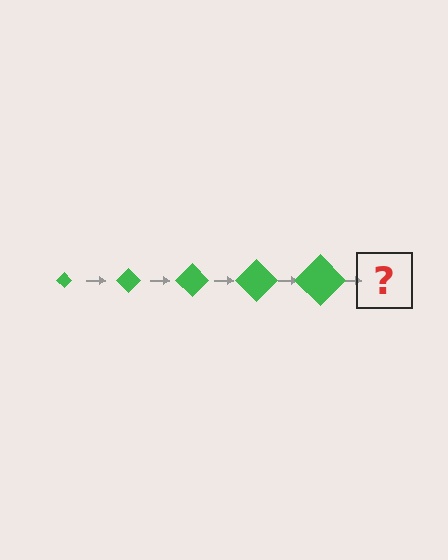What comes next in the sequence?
The next element should be a green diamond, larger than the previous one.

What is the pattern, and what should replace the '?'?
The pattern is that the diamond gets progressively larger each step. The '?' should be a green diamond, larger than the previous one.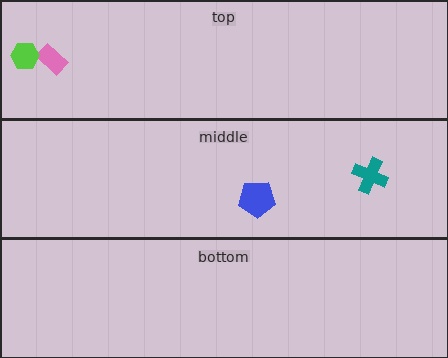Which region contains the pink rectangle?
The top region.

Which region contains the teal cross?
The middle region.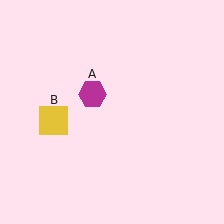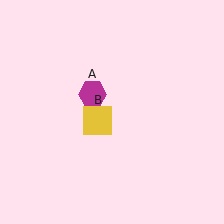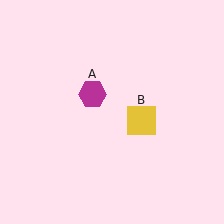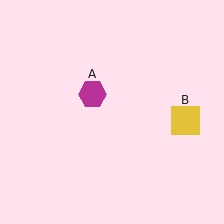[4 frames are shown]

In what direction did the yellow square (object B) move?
The yellow square (object B) moved right.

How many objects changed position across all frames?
1 object changed position: yellow square (object B).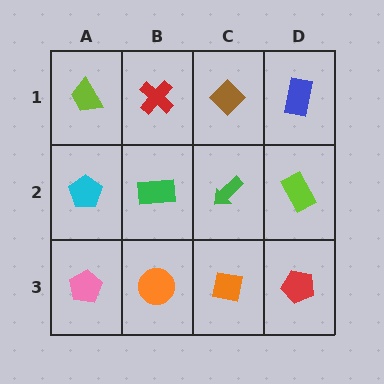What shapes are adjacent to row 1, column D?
A lime rectangle (row 2, column D), a brown diamond (row 1, column C).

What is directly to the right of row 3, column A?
An orange circle.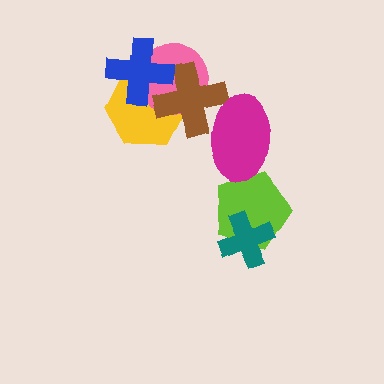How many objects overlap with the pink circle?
3 objects overlap with the pink circle.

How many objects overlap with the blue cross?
3 objects overlap with the blue cross.